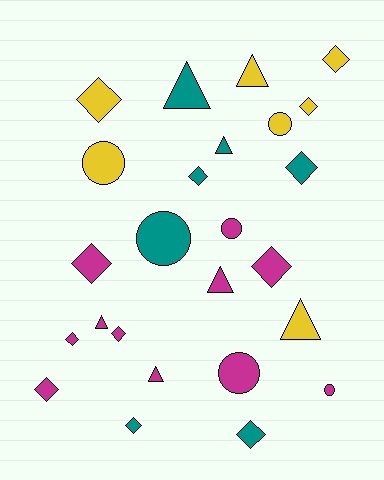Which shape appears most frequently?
Diamond, with 12 objects.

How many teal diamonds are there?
There are 4 teal diamonds.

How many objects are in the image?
There are 25 objects.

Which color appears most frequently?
Magenta, with 11 objects.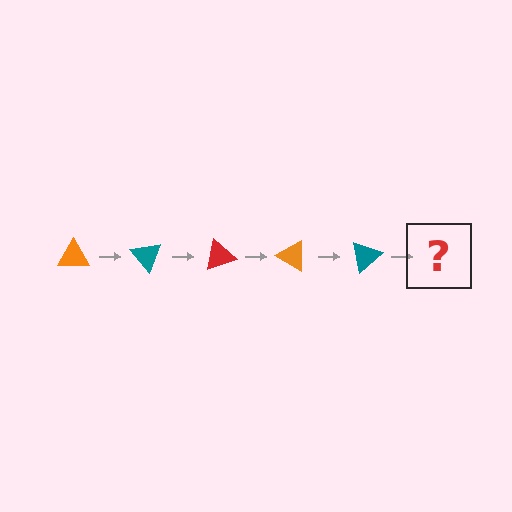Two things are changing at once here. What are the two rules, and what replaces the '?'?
The two rules are that it rotates 50 degrees each step and the color cycles through orange, teal, and red. The '?' should be a red triangle, rotated 250 degrees from the start.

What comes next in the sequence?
The next element should be a red triangle, rotated 250 degrees from the start.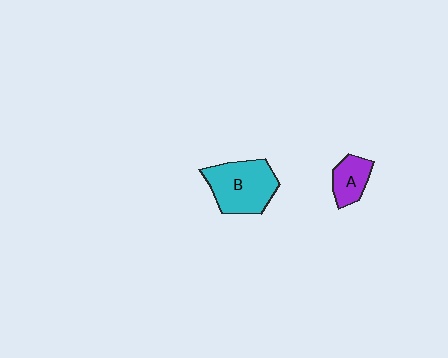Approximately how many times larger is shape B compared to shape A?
Approximately 2.0 times.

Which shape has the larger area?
Shape B (cyan).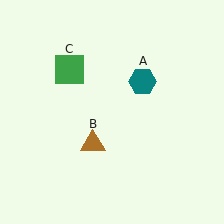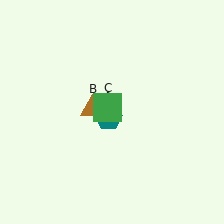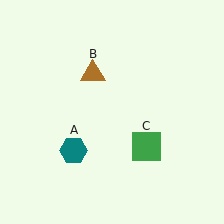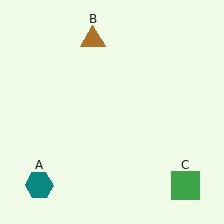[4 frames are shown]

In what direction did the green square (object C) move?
The green square (object C) moved down and to the right.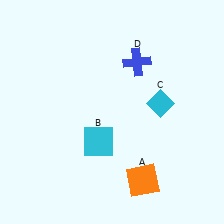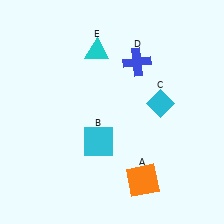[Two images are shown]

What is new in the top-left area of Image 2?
A cyan triangle (E) was added in the top-left area of Image 2.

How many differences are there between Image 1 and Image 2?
There is 1 difference between the two images.